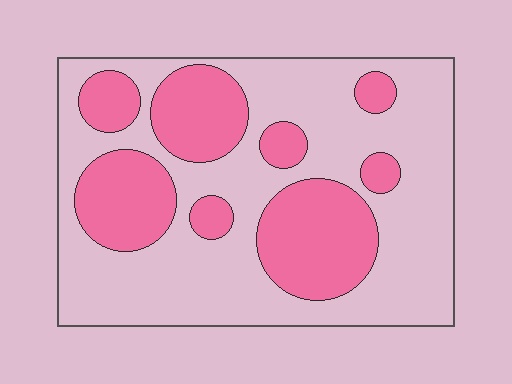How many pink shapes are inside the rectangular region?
8.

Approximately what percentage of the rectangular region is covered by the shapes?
Approximately 35%.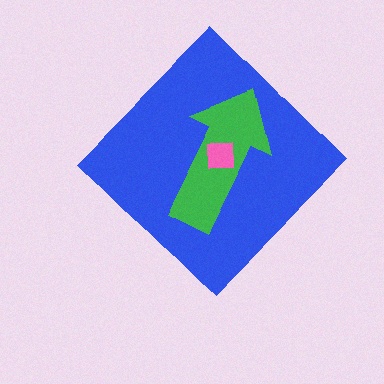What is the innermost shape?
The pink square.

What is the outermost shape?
The blue diamond.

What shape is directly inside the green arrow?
The pink square.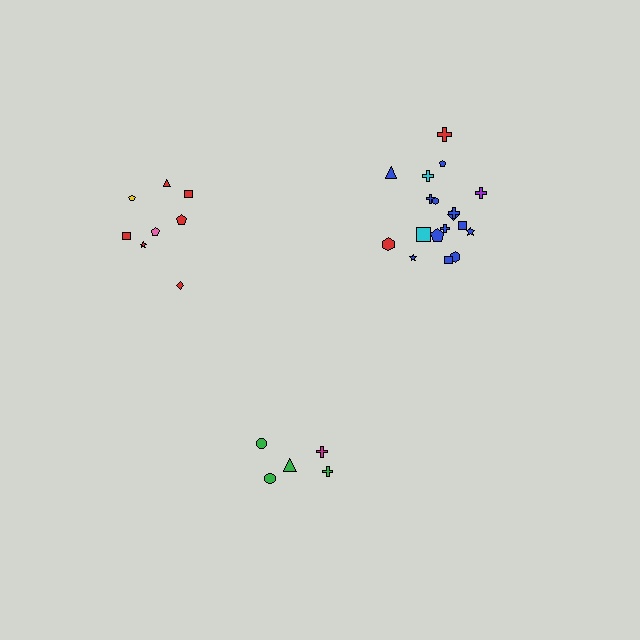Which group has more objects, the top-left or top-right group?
The top-right group.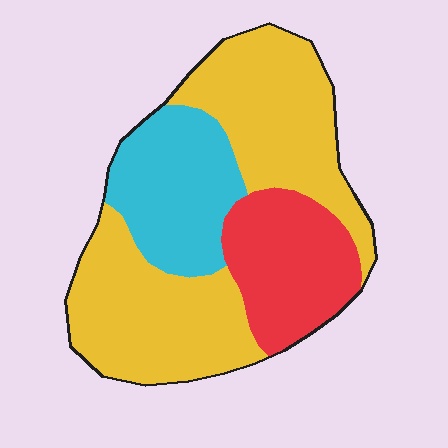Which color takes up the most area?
Yellow, at roughly 55%.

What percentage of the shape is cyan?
Cyan covers 22% of the shape.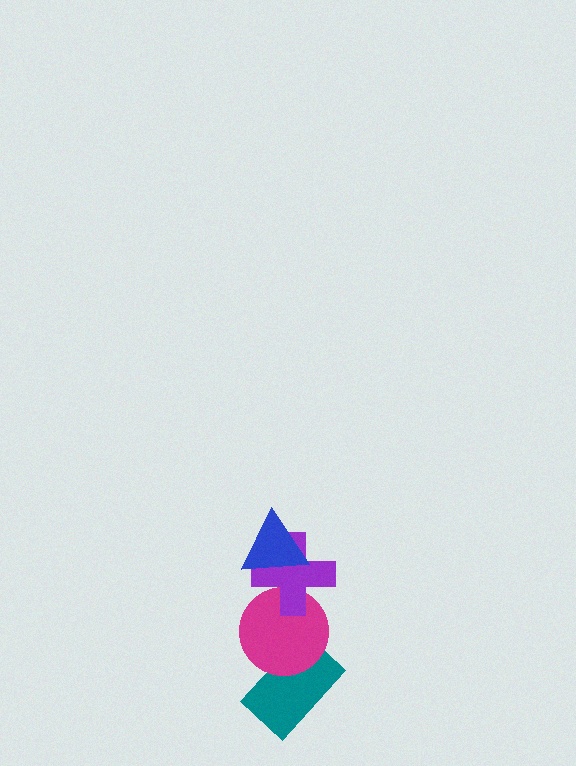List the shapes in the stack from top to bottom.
From top to bottom: the blue triangle, the purple cross, the magenta circle, the teal rectangle.